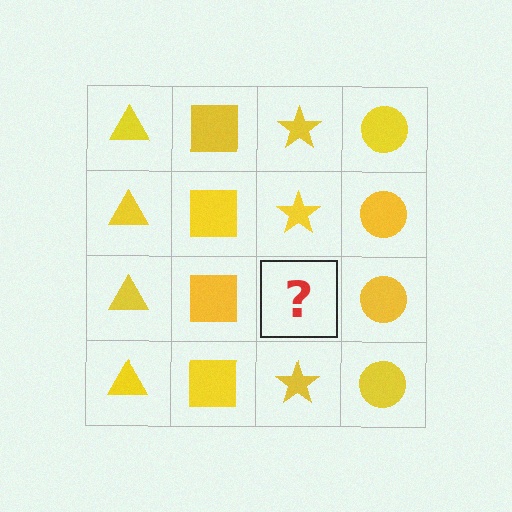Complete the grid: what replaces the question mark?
The question mark should be replaced with a yellow star.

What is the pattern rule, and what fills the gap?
The rule is that each column has a consistent shape. The gap should be filled with a yellow star.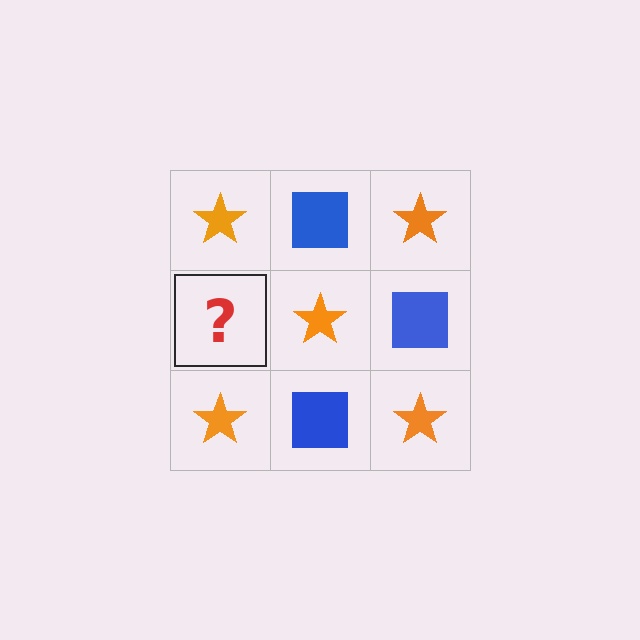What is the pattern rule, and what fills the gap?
The rule is that it alternates orange star and blue square in a checkerboard pattern. The gap should be filled with a blue square.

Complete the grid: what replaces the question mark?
The question mark should be replaced with a blue square.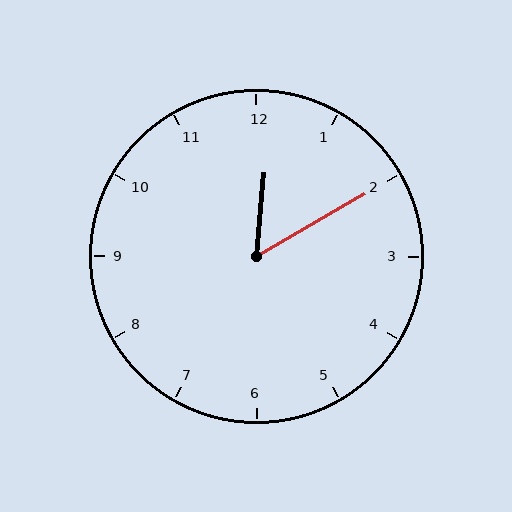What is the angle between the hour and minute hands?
Approximately 55 degrees.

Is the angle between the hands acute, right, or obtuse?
It is acute.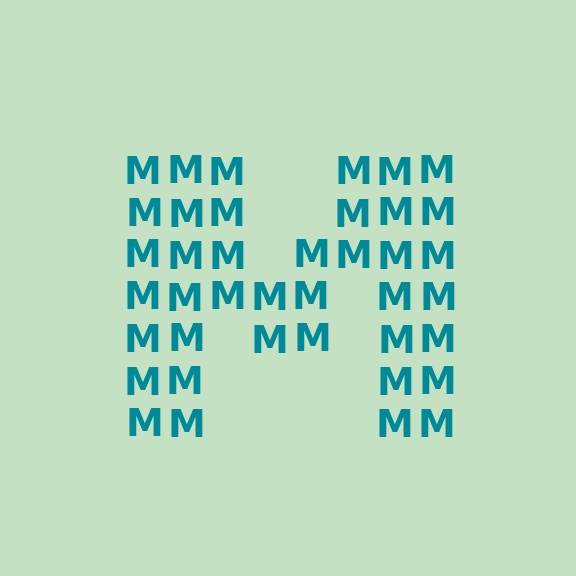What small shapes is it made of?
It is made of small letter M's.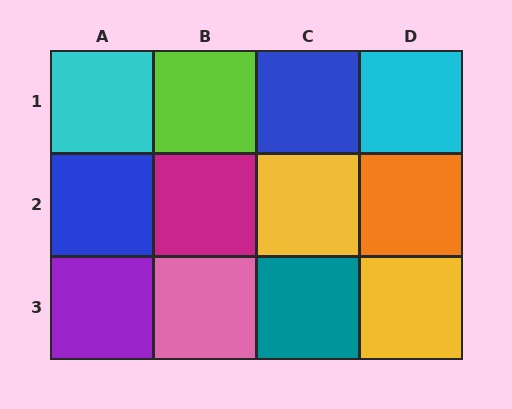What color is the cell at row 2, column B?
Magenta.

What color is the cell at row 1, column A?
Cyan.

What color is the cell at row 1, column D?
Cyan.